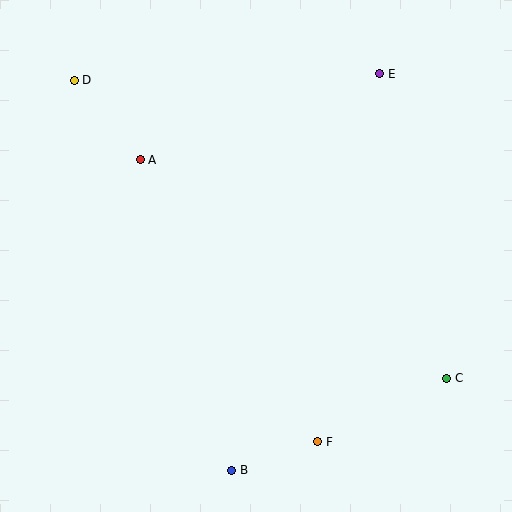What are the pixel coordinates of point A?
Point A is at (140, 160).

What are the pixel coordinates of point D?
Point D is at (74, 80).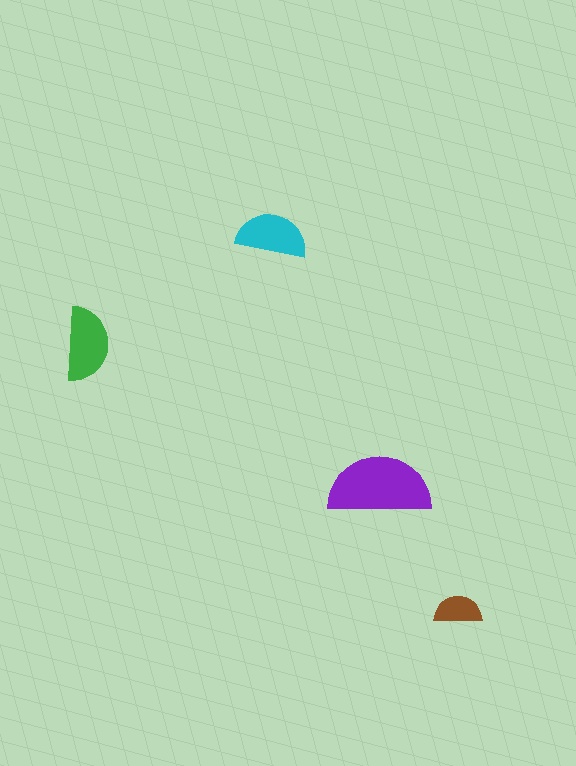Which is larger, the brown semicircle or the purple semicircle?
The purple one.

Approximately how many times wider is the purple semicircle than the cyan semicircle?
About 1.5 times wider.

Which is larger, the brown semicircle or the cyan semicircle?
The cyan one.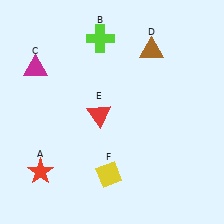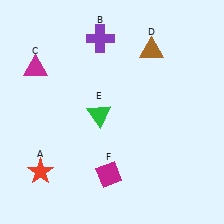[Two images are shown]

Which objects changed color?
B changed from lime to purple. E changed from red to green. F changed from yellow to magenta.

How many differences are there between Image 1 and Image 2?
There are 3 differences between the two images.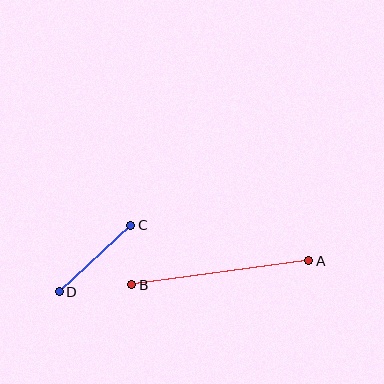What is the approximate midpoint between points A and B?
The midpoint is at approximately (220, 273) pixels.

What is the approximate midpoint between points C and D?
The midpoint is at approximately (95, 258) pixels.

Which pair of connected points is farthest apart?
Points A and B are farthest apart.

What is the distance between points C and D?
The distance is approximately 97 pixels.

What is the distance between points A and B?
The distance is approximately 179 pixels.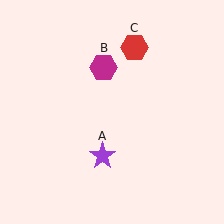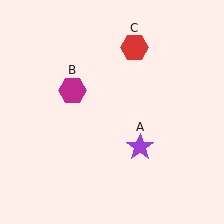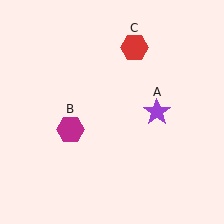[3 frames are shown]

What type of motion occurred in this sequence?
The purple star (object A), magenta hexagon (object B) rotated counterclockwise around the center of the scene.